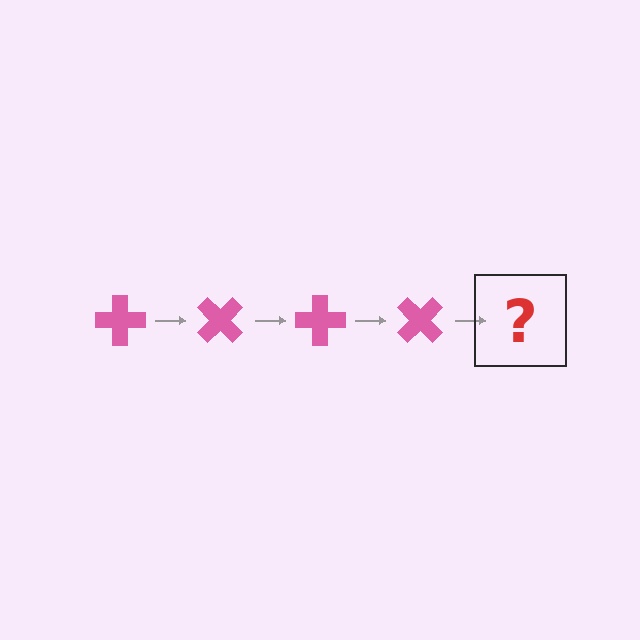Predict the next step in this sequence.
The next step is a pink cross rotated 180 degrees.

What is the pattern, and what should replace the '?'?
The pattern is that the cross rotates 45 degrees each step. The '?' should be a pink cross rotated 180 degrees.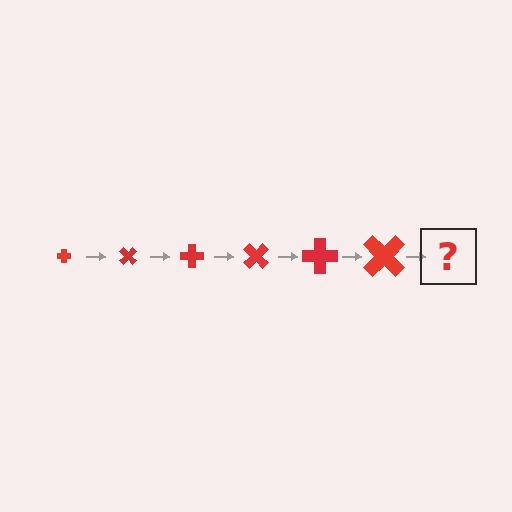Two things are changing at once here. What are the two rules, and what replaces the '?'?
The two rules are that the cross grows larger each step and it rotates 45 degrees each step. The '?' should be a cross, larger than the previous one and rotated 270 degrees from the start.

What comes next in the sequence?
The next element should be a cross, larger than the previous one and rotated 270 degrees from the start.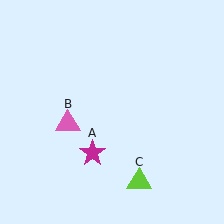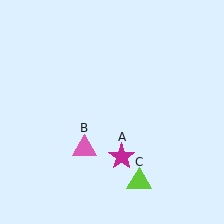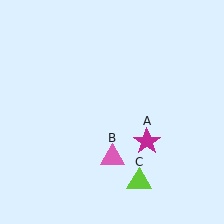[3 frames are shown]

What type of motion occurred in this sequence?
The magenta star (object A), pink triangle (object B) rotated counterclockwise around the center of the scene.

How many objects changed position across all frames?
2 objects changed position: magenta star (object A), pink triangle (object B).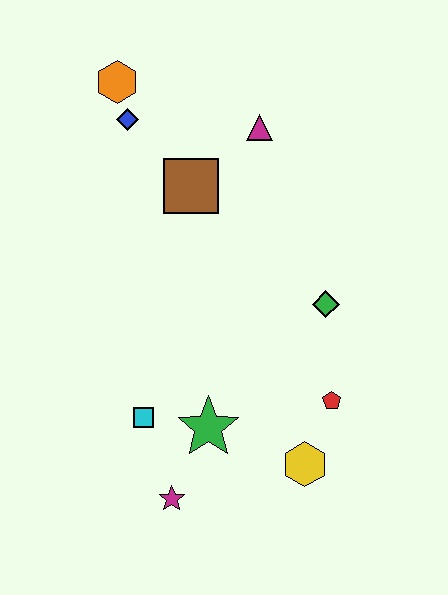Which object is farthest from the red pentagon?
The orange hexagon is farthest from the red pentagon.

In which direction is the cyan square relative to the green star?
The cyan square is to the left of the green star.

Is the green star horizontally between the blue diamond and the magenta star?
No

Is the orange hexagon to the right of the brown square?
No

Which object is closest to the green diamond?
The red pentagon is closest to the green diamond.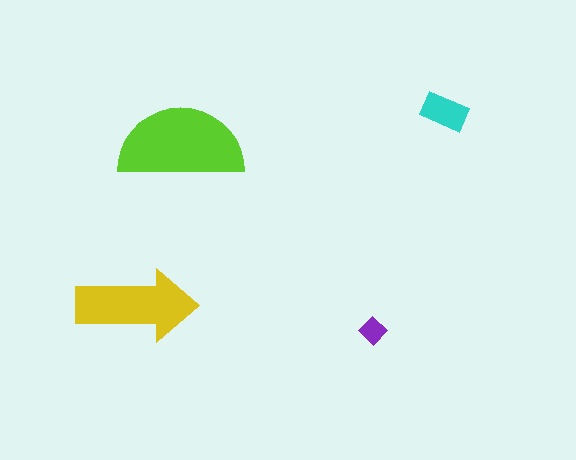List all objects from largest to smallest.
The lime semicircle, the yellow arrow, the cyan rectangle, the purple diamond.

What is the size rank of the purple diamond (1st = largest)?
4th.